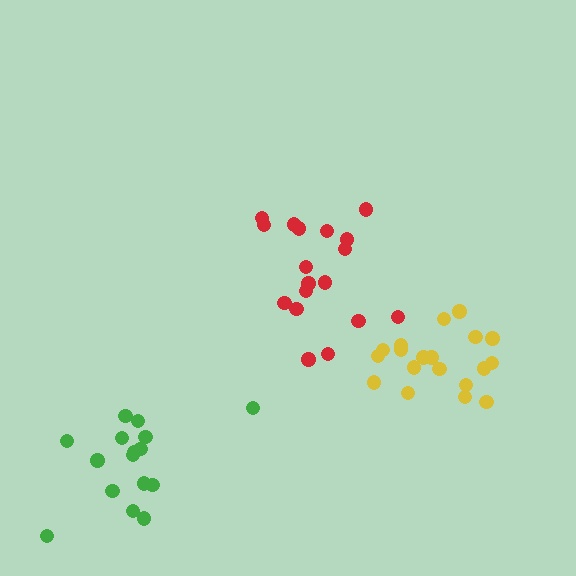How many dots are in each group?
Group 1: 18 dots, Group 2: 16 dots, Group 3: 19 dots (53 total).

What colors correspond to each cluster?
The clusters are colored: red, green, yellow.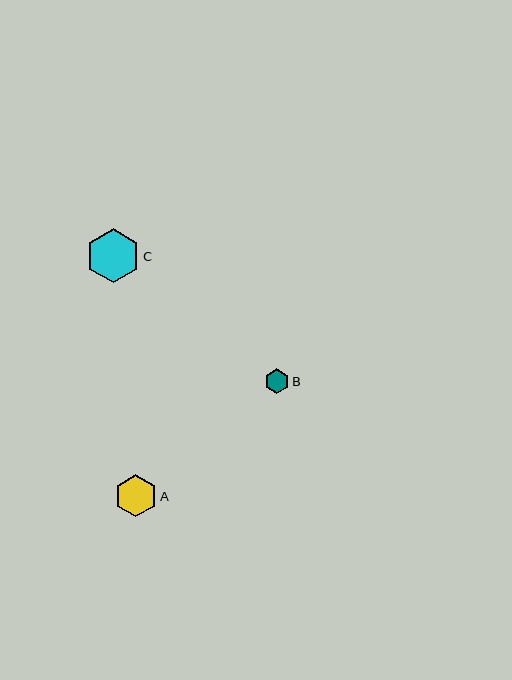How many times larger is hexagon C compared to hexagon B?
Hexagon C is approximately 2.2 times the size of hexagon B.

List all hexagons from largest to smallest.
From largest to smallest: C, A, B.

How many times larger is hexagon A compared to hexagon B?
Hexagon A is approximately 1.7 times the size of hexagon B.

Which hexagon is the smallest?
Hexagon B is the smallest with a size of approximately 25 pixels.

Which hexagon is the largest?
Hexagon C is the largest with a size of approximately 54 pixels.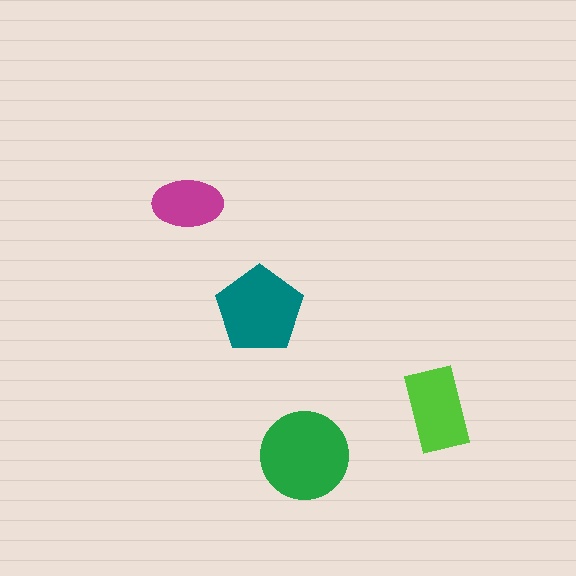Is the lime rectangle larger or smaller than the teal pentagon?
Smaller.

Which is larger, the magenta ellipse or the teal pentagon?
The teal pentagon.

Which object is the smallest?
The magenta ellipse.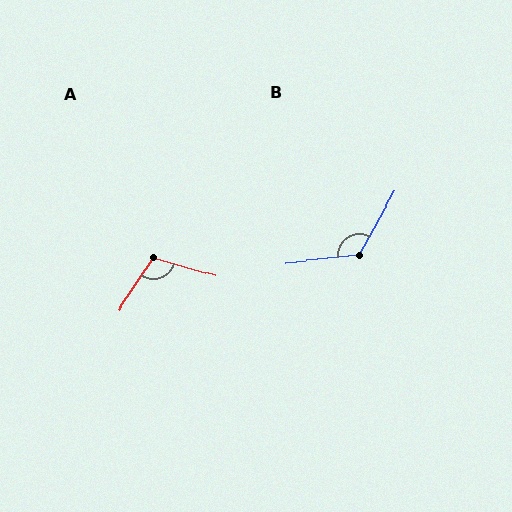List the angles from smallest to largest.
A (107°), B (125°).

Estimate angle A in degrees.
Approximately 107 degrees.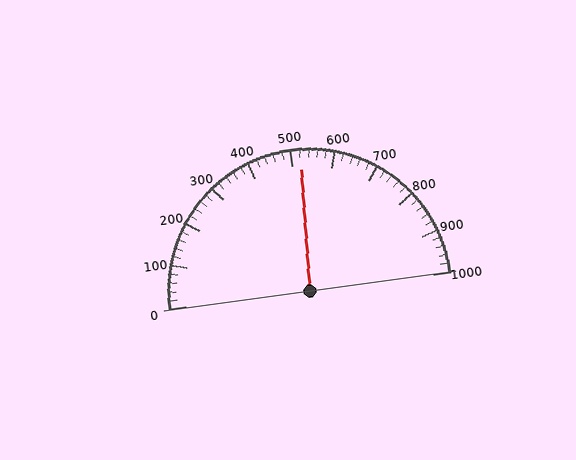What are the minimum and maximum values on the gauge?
The gauge ranges from 0 to 1000.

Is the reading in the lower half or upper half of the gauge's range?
The reading is in the upper half of the range (0 to 1000).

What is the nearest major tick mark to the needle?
The nearest major tick mark is 500.